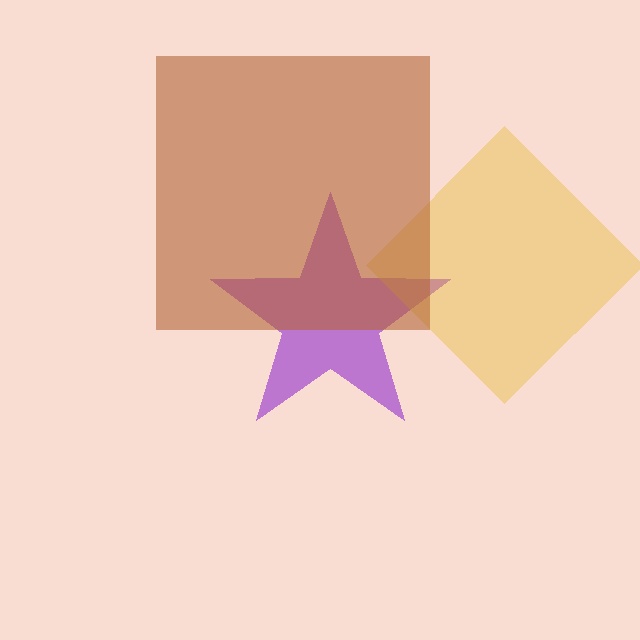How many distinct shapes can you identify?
There are 3 distinct shapes: a purple star, a yellow diamond, a brown square.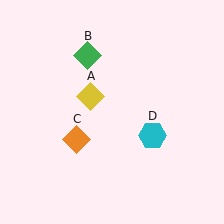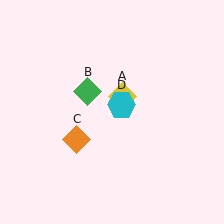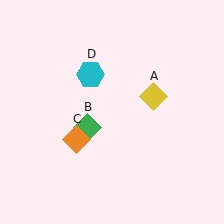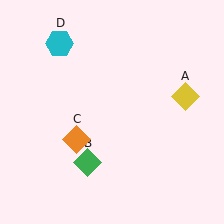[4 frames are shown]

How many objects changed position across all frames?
3 objects changed position: yellow diamond (object A), green diamond (object B), cyan hexagon (object D).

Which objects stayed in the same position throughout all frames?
Orange diamond (object C) remained stationary.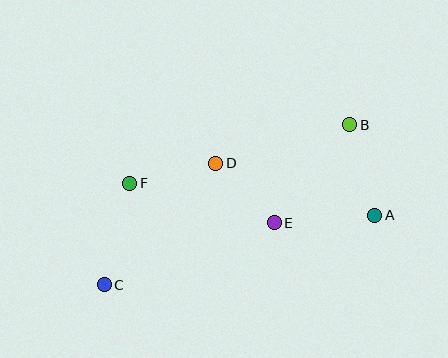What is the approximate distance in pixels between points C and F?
The distance between C and F is approximately 105 pixels.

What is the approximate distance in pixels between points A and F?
The distance between A and F is approximately 247 pixels.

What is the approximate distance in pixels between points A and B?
The distance between A and B is approximately 94 pixels.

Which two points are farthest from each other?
Points B and C are farthest from each other.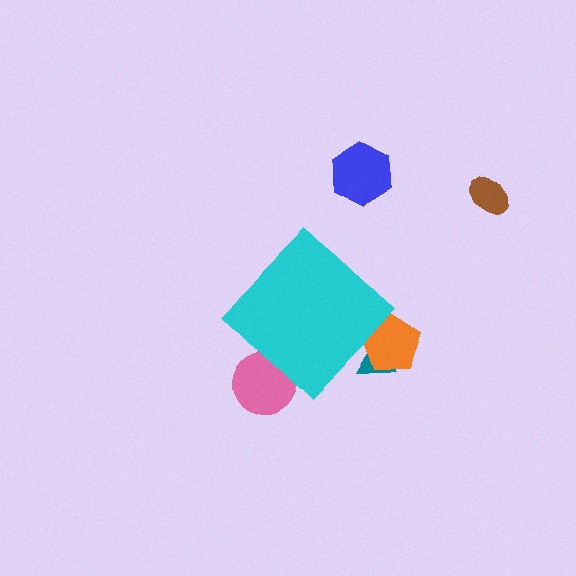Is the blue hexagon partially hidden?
No, the blue hexagon is fully visible.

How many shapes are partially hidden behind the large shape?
3 shapes are partially hidden.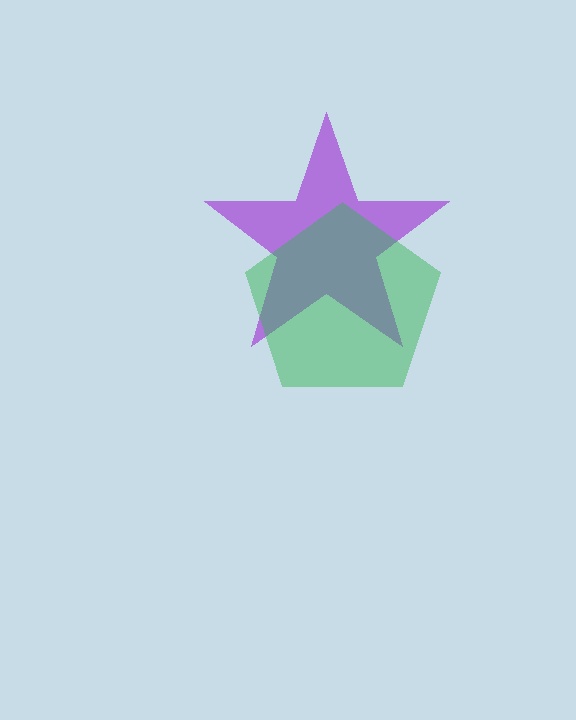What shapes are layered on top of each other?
The layered shapes are: a purple star, a green pentagon.